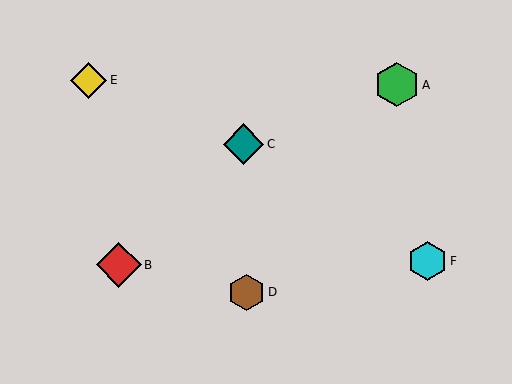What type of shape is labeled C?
Shape C is a teal diamond.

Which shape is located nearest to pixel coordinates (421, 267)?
The cyan hexagon (labeled F) at (428, 261) is nearest to that location.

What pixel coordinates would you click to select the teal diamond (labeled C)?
Click at (243, 144) to select the teal diamond C.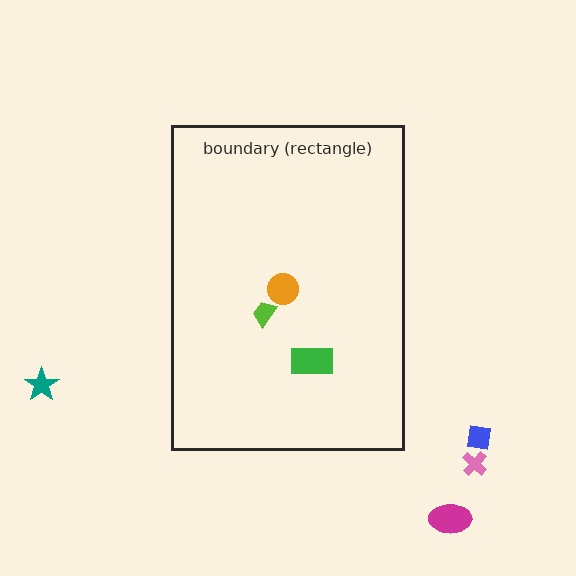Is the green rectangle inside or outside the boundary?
Inside.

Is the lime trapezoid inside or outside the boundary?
Inside.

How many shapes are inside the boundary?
3 inside, 4 outside.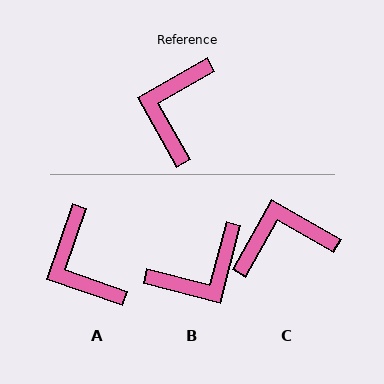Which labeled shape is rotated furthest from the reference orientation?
B, about 136 degrees away.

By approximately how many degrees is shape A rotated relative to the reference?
Approximately 41 degrees counter-clockwise.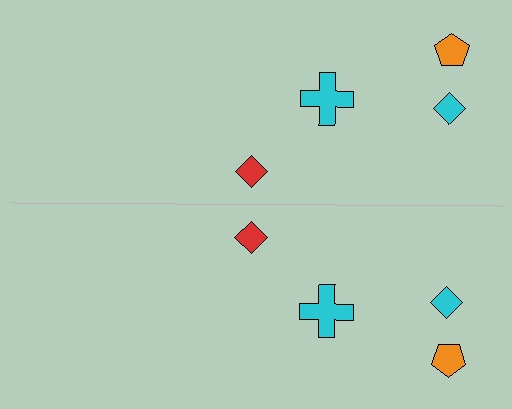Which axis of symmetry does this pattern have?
The pattern has a horizontal axis of symmetry running through the center of the image.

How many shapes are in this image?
There are 8 shapes in this image.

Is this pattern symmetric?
Yes, this pattern has bilateral (reflection) symmetry.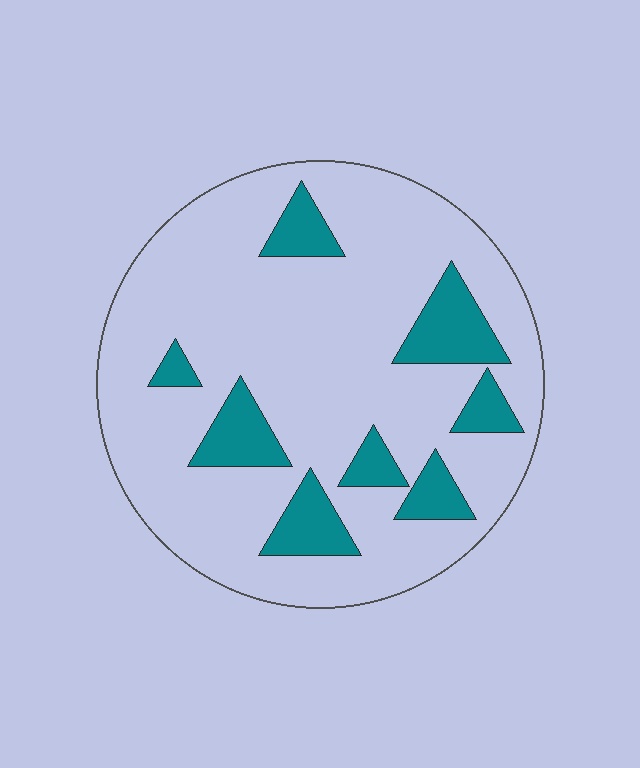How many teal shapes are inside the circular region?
8.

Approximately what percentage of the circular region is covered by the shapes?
Approximately 20%.